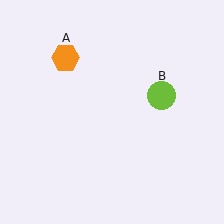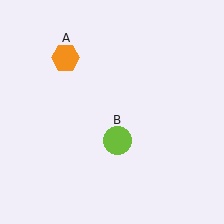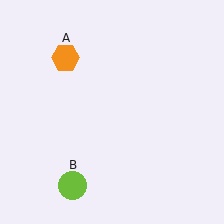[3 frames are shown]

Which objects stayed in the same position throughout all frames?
Orange hexagon (object A) remained stationary.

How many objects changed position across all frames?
1 object changed position: lime circle (object B).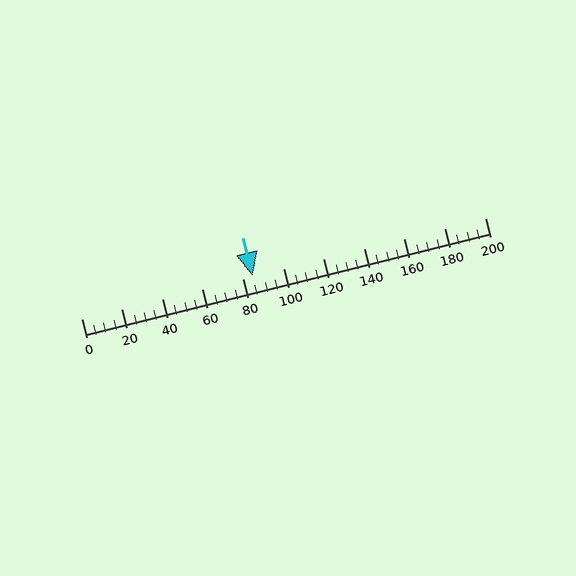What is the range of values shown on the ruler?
The ruler shows values from 0 to 200.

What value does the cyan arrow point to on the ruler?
The cyan arrow points to approximately 85.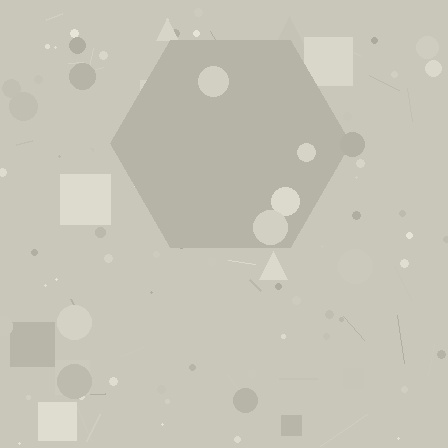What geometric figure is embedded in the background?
A hexagon is embedded in the background.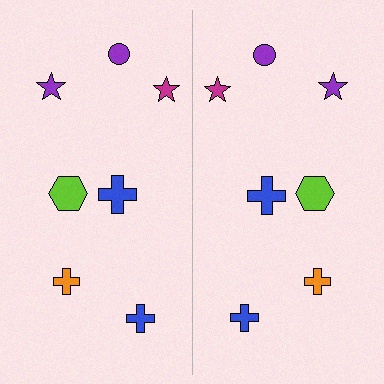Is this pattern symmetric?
Yes, this pattern has bilateral (reflection) symmetry.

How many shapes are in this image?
There are 14 shapes in this image.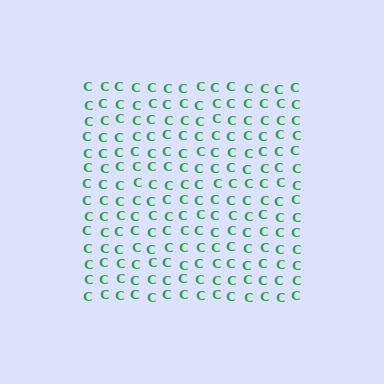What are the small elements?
The small elements are letter C's.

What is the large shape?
The large shape is a square.